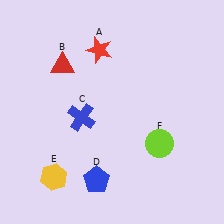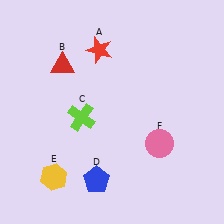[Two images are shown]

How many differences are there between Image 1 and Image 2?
There are 2 differences between the two images.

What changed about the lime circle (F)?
In Image 1, F is lime. In Image 2, it changed to pink.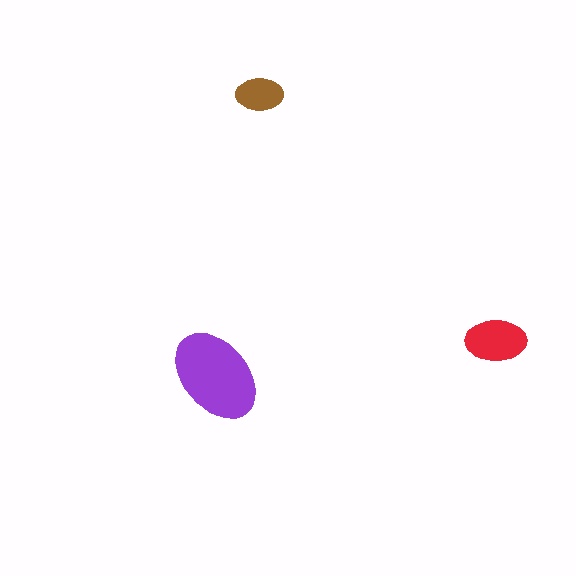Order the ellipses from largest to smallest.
the purple one, the red one, the brown one.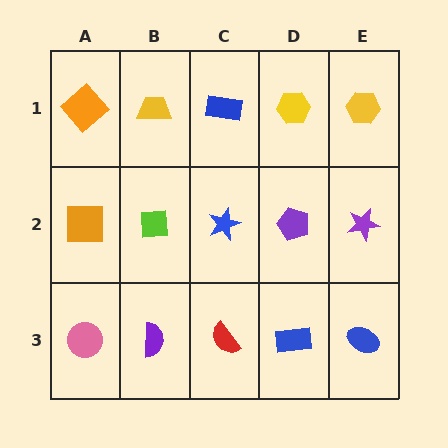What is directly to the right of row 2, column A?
A lime square.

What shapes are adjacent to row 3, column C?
A blue star (row 2, column C), a purple semicircle (row 3, column B), a blue rectangle (row 3, column D).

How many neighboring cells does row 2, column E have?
3.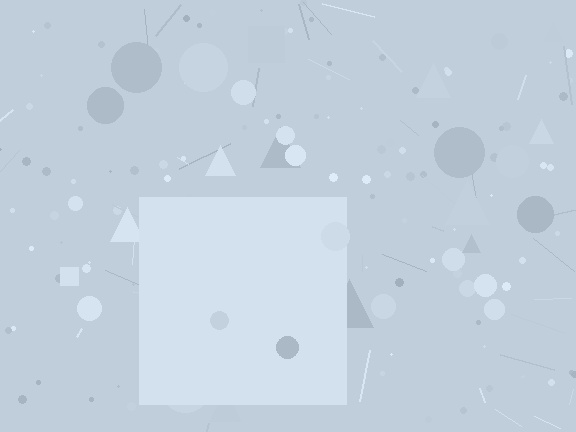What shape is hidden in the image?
A square is hidden in the image.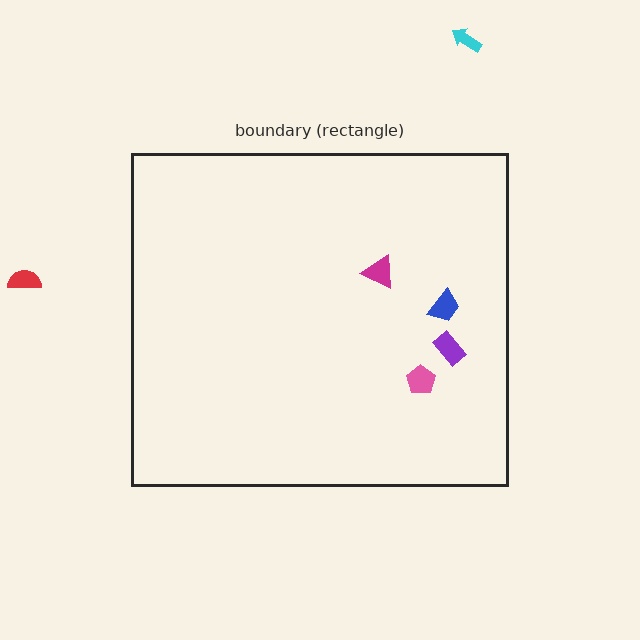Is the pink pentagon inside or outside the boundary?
Inside.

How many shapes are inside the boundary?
4 inside, 2 outside.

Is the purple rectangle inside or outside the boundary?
Inside.